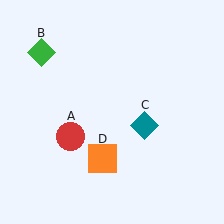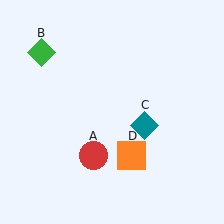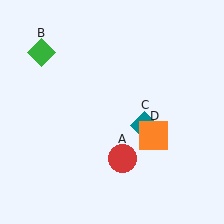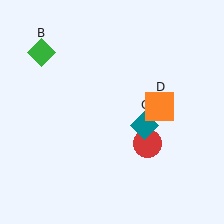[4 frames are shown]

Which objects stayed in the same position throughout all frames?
Green diamond (object B) and teal diamond (object C) remained stationary.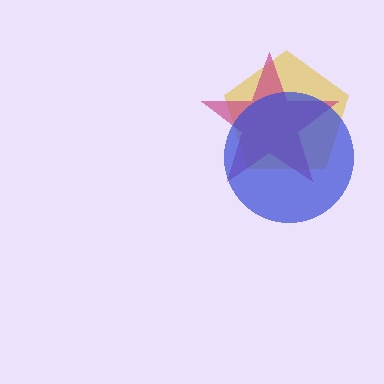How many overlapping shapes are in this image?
There are 3 overlapping shapes in the image.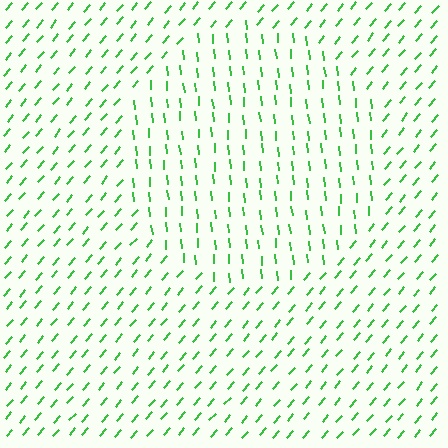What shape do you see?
I see a circle.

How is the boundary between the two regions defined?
The boundary is defined purely by a change in line orientation (approximately 45 degrees difference). All lines are the same color and thickness.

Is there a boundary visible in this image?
Yes, there is a texture boundary formed by a change in line orientation.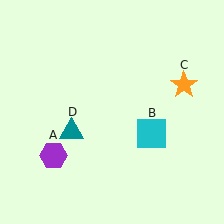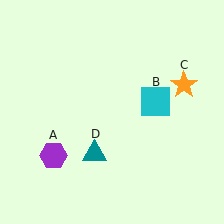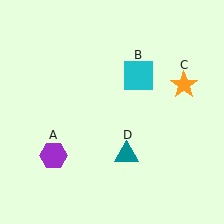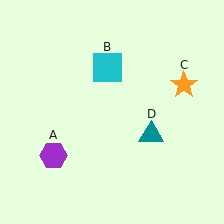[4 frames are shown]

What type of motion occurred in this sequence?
The cyan square (object B), teal triangle (object D) rotated counterclockwise around the center of the scene.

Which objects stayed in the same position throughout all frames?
Purple hexagon (object A) and orange star (object C) remained stationary.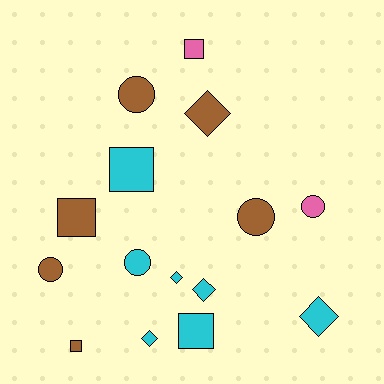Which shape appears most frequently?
Diamond, with 5 objects.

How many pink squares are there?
There is 1 pink square.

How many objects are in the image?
There are 15 objects.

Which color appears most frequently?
Cyan, with 7 objects.